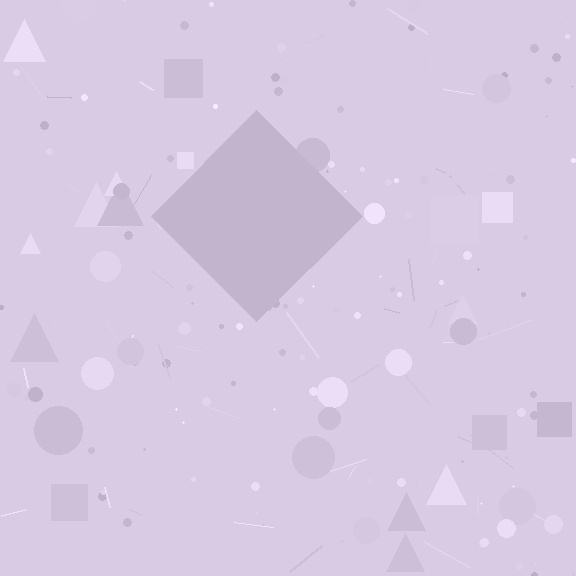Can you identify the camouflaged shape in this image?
The camouflaged shape is a diamond.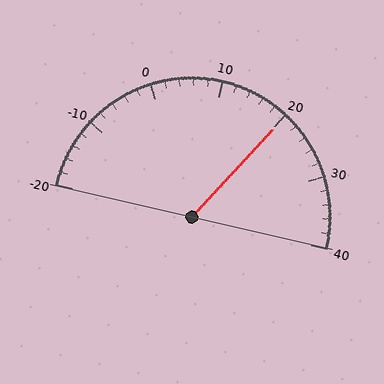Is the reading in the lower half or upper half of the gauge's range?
The reading is in the upper half of the range (-20 to 40).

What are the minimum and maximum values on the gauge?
The gauge ranges from -20 to 40.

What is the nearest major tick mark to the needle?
The nearest major tick mark is 20.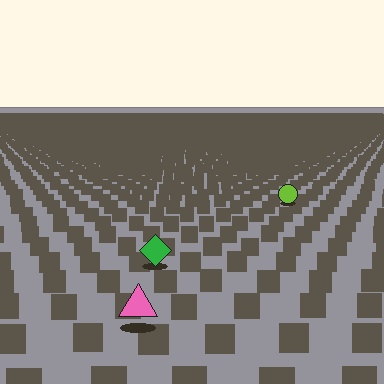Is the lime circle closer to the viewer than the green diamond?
No. The green diamond is closer — you can tell from the texture gradient: the ground texture is coarser near it.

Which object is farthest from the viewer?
The lime circle is farthest from the viewer. It appears smaller and the ground texture around it is denser.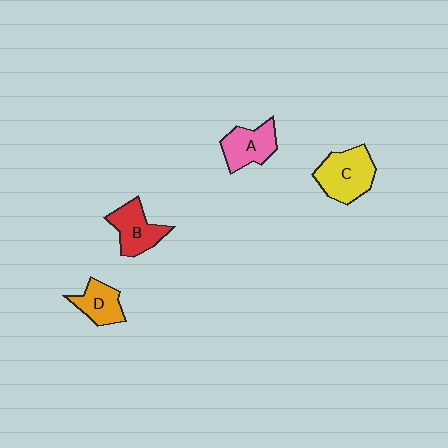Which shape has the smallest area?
Shape D (orange).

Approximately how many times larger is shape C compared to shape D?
Approximately 1.5 times.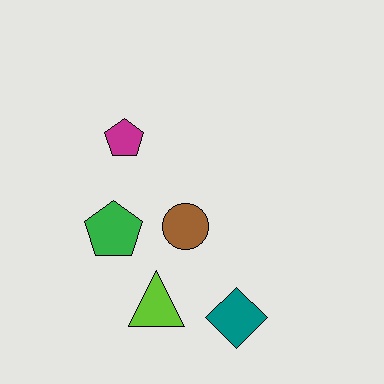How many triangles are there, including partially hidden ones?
There is 1 triangle.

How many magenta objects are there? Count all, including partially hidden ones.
There is 1 magenta object.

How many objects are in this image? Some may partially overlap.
There are 5 objects.